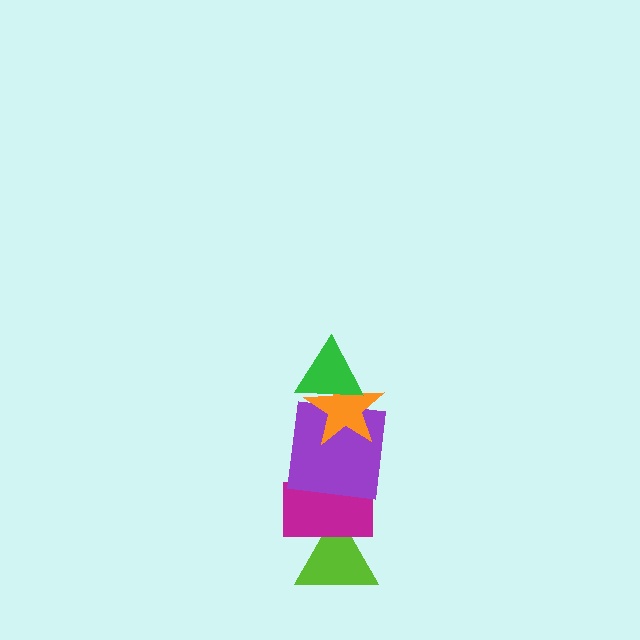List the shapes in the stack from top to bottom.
From top to bottom: the green triangle, the orange star, the purple square, the magenta rectangle, the lime triangle.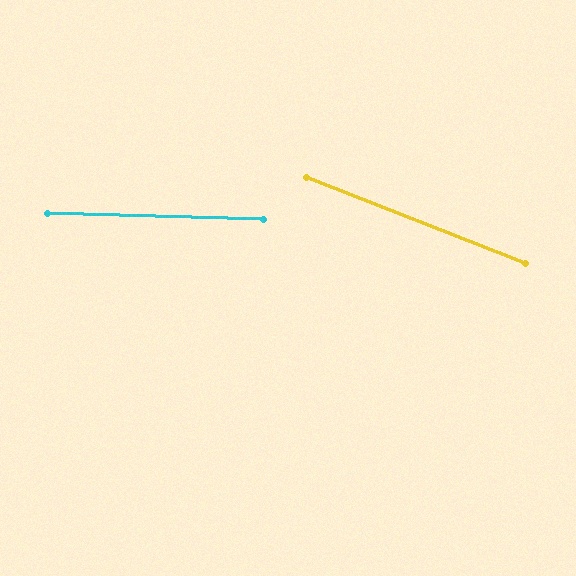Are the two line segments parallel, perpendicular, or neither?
Neither parallel nor perpendicular — they differ by about 20°.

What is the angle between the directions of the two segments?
Approximately 20 degrees.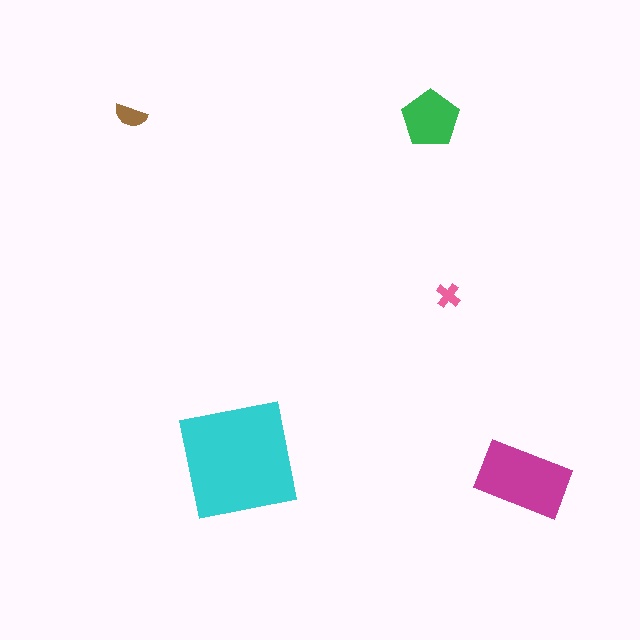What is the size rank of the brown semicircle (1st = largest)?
4th.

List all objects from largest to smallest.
The cyan square, the magenta rectangle, the green pentagon, the brown semicircle, the pink cross.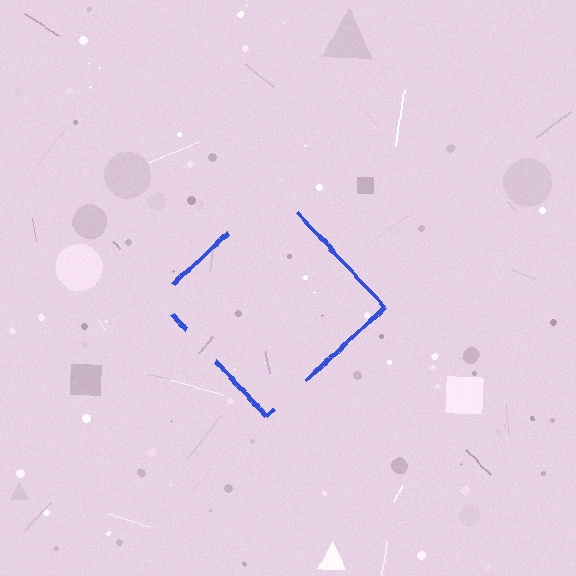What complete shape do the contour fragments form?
The contour fragments form a diamond.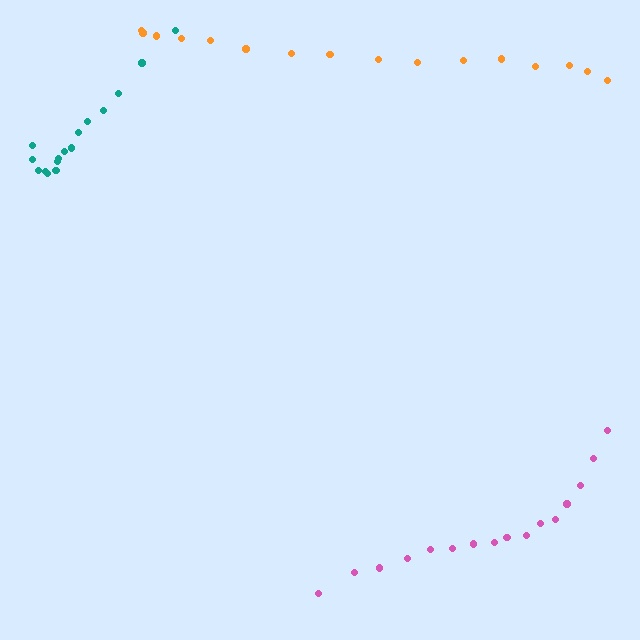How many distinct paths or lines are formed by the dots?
There are 3 distinct paths.